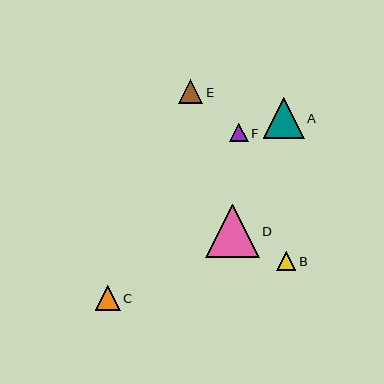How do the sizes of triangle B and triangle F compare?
Triangle B and triangle F are approximately the same size.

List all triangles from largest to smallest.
From largest to smallest: D, A, C, E, B, F.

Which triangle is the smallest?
Triangle F is the smallest with a size of approximately 18 pixels.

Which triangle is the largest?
Triangle D is the largest with a size of approximately 53 pixels.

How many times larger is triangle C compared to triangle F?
Triangle C is approximately 1.3 times the size of triangle F.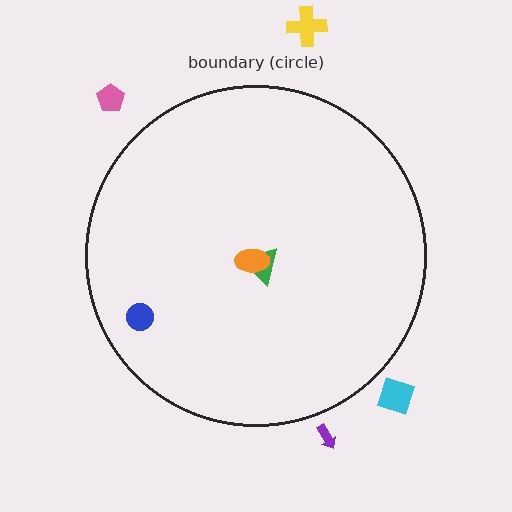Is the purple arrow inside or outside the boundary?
Outside.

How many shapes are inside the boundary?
3 inside, 4 outside.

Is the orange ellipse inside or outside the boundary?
Inside.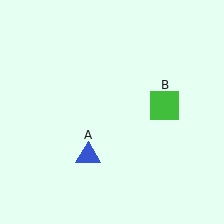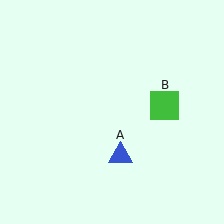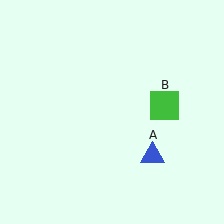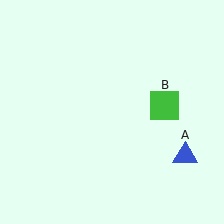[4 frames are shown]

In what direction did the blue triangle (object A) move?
The blue triangle (object A) moved right.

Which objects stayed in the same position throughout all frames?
Green square (object B) remained stationary.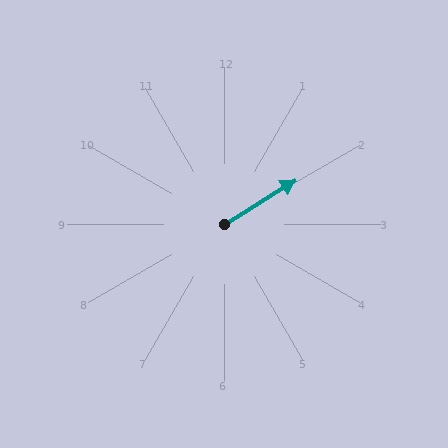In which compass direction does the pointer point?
Northeast.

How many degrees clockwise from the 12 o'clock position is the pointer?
Approximately 58 degrees.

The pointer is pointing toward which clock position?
Roughly 2 o'clock.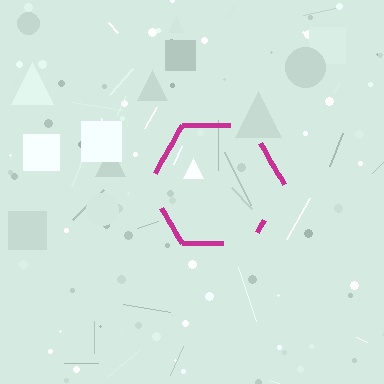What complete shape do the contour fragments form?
The contour fragments form a hexagon.